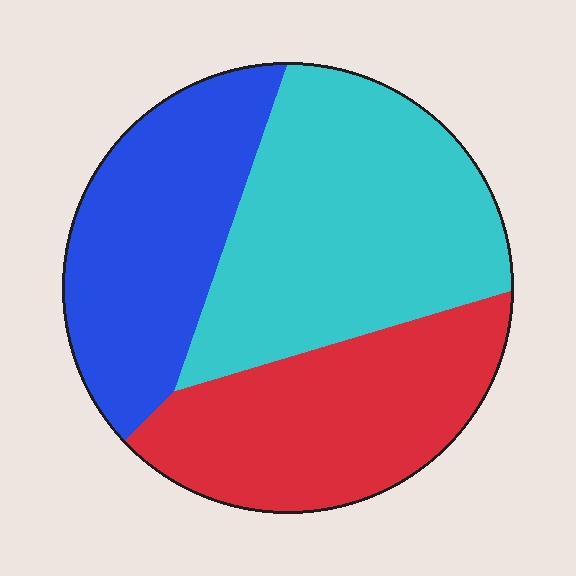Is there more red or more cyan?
Cyan.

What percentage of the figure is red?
Red takes up between a sixth and a third of the figure.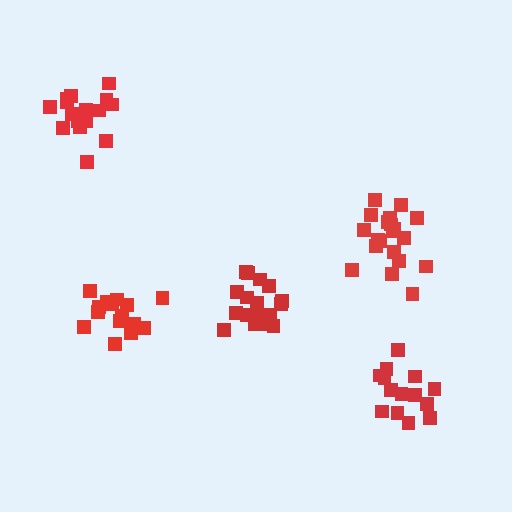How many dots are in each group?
Group 1: 15 dots, Group 2: 20 dots, Group 3: 16 dots, Group 4: 19 dots, Group 5: 14 dots (84 total).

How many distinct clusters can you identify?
There are 5 distinct clusters.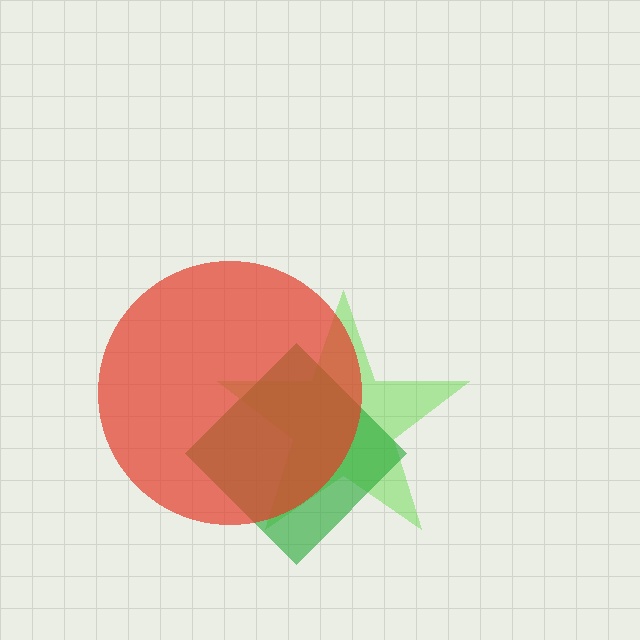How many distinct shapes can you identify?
There are 3 distinct shapes: a lime star, a green diamond, a red circle.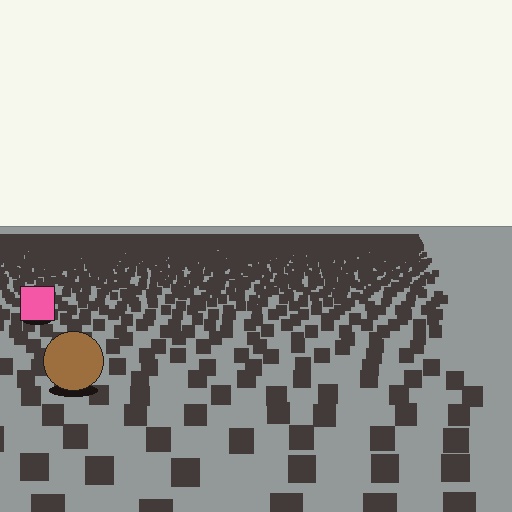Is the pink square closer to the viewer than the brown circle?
No. The brown circle is closer — you can tell from the texture gradient: the ground texture is coarser near it.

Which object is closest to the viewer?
The brown circle is closest. The texture marks near it are larger and more spread out.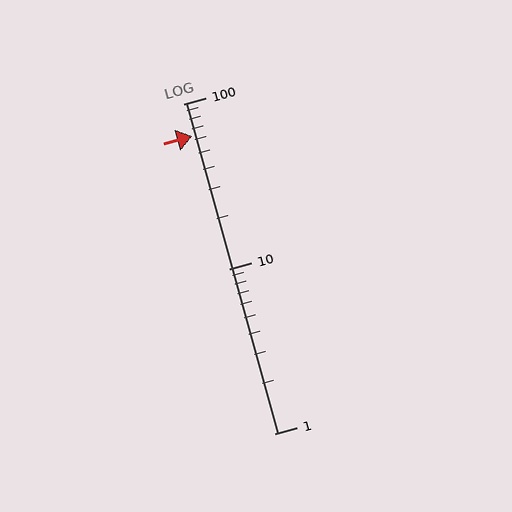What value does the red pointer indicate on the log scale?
The pointer indicates approximately 64.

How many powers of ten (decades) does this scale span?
The scale spans 2 decades, from 1 to 100.